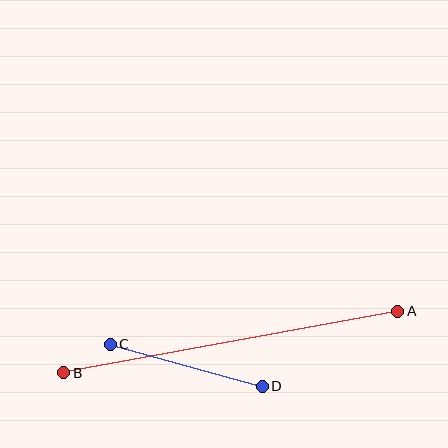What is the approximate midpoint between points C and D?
The midpoint is at approximately (186, 365) pixels.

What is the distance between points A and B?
The distance is approximately 340 pixels.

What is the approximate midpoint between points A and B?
The midpoint is at approximately (231, 342) pixels.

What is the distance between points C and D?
The distance is approximately 158 pixels.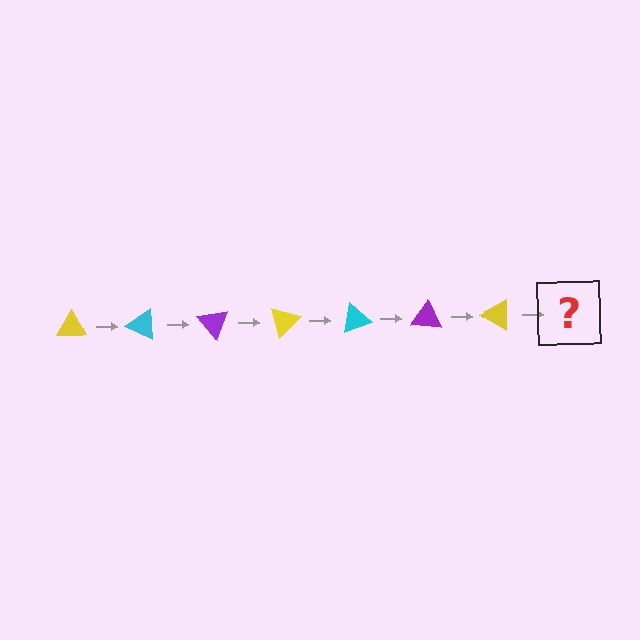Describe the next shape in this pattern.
It should be a cyan triangle, rotated 175 degrees from the start.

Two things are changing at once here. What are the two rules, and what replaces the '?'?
The two rules are that it rotates 25 degrees each step and the color cycles through yellow, cyan, and purple. The '?' should be a cyan triangle, rotated 175 degrees from the start.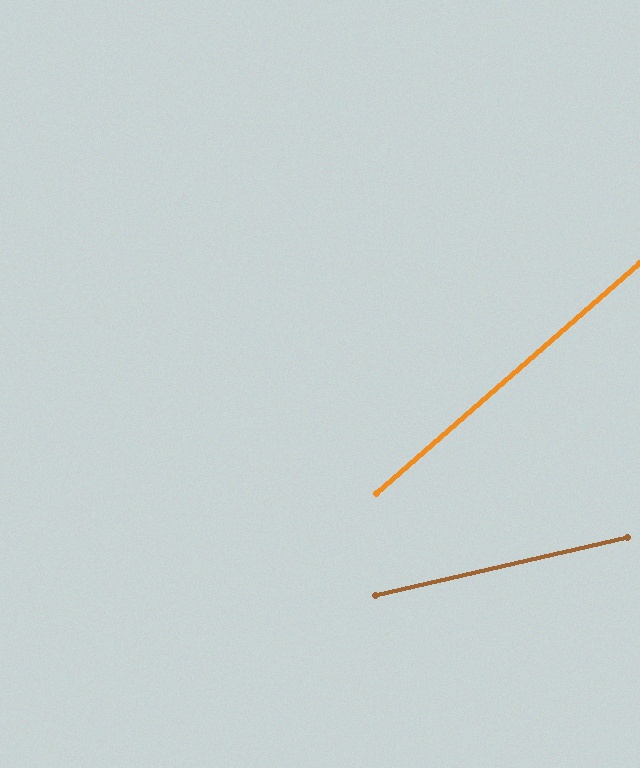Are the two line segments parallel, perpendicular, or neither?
Neither parallel nor perpendicular — they differ by about 28°.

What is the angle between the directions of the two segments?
Approximately 28 degrees.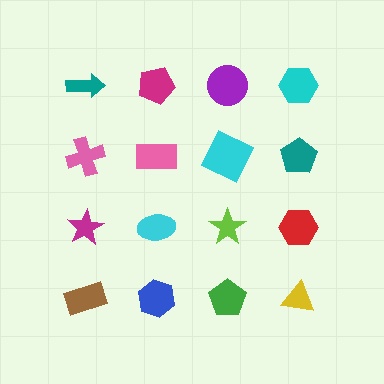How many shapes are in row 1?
4 shapes.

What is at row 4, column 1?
A brown rectangle.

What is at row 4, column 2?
A blue hexagon.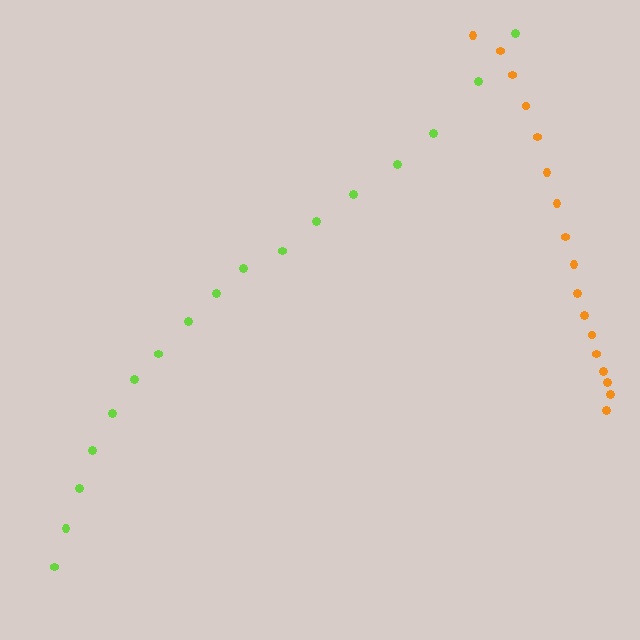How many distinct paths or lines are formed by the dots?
There are 2 distinct paths.